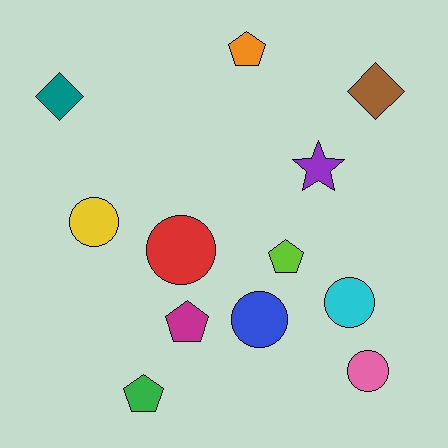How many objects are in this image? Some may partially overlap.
There are 12 objects.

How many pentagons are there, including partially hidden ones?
There are 4 pentagons.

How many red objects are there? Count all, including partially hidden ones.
There is 1 red object.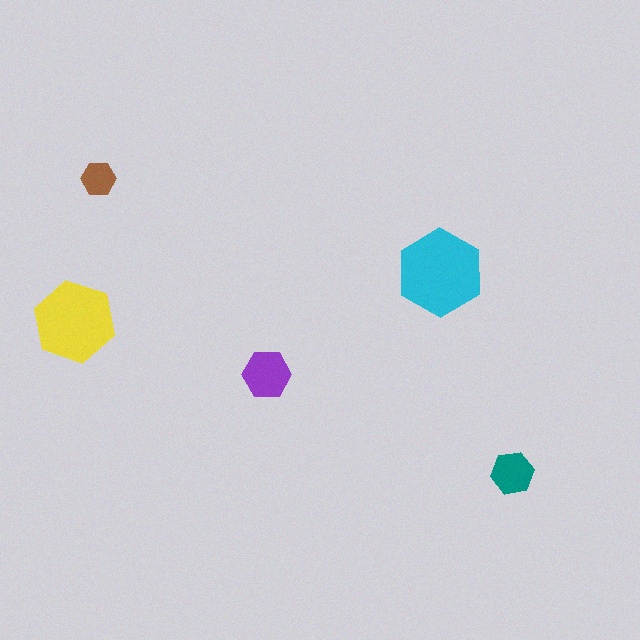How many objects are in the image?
There are 5 objects in the image.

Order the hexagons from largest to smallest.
the cyan one, the yellow one, the purple one, the teal one, the brown one.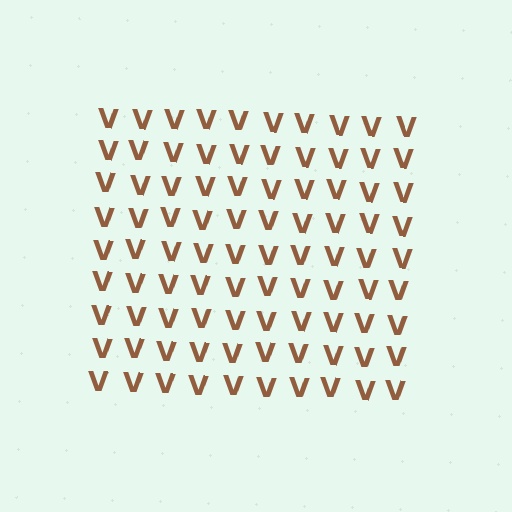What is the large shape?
The large shape is a square.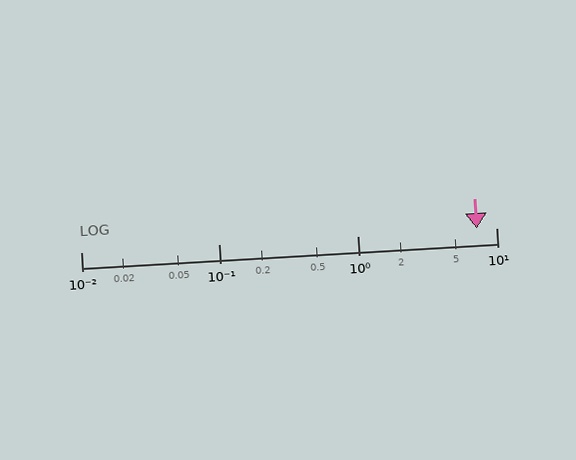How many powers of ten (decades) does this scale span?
The scale spans 3 decades, from 0.01 to 10.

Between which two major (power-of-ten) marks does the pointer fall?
The pointer is between 1 and 10.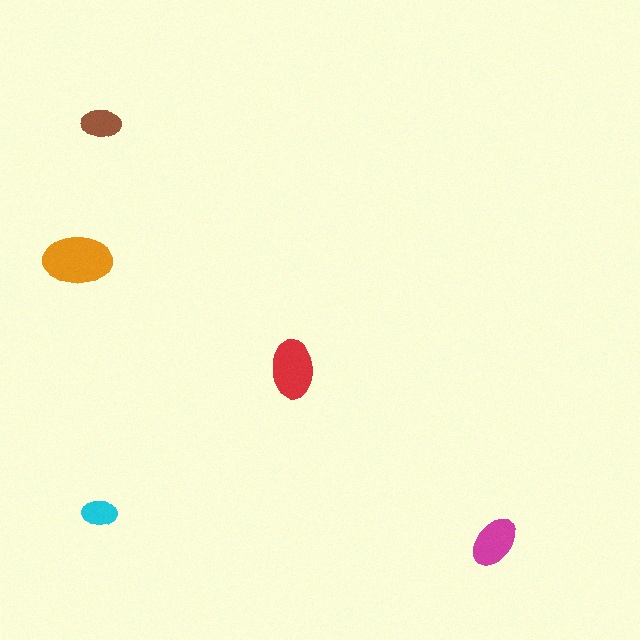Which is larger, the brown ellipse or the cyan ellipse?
The brown one.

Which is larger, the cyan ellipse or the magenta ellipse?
The magenta one.